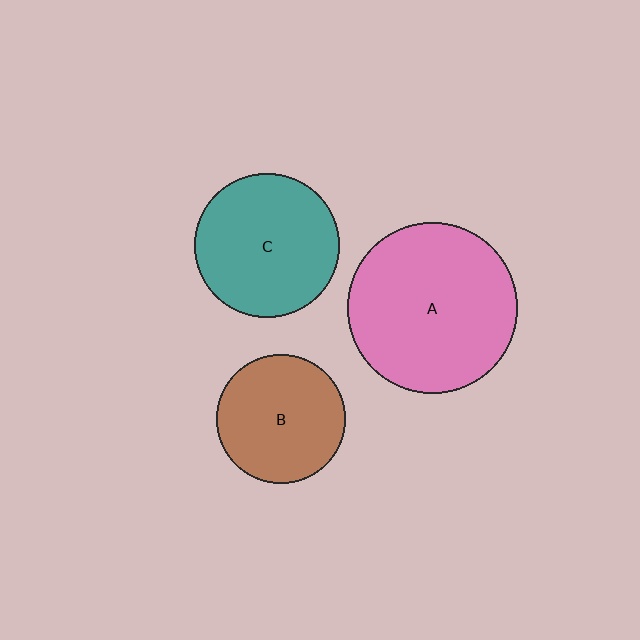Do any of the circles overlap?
No, none of the circles overlap.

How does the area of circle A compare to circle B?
Approximately 1.8 times.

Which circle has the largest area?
Circle A (pink).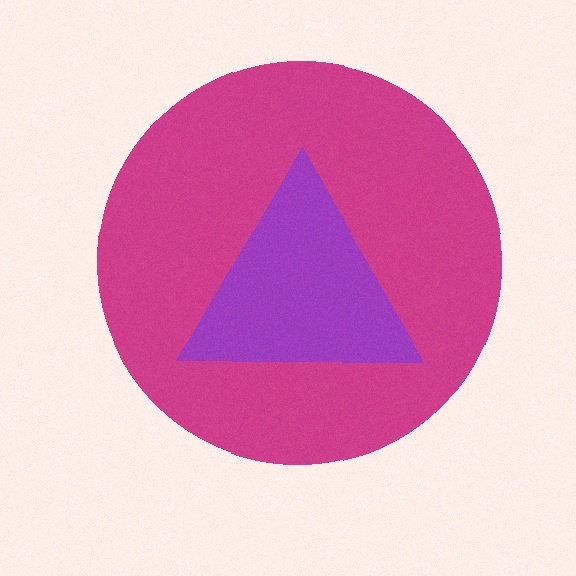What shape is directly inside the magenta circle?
The purple triangle.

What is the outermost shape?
The magenta circle.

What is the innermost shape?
The purple triangle.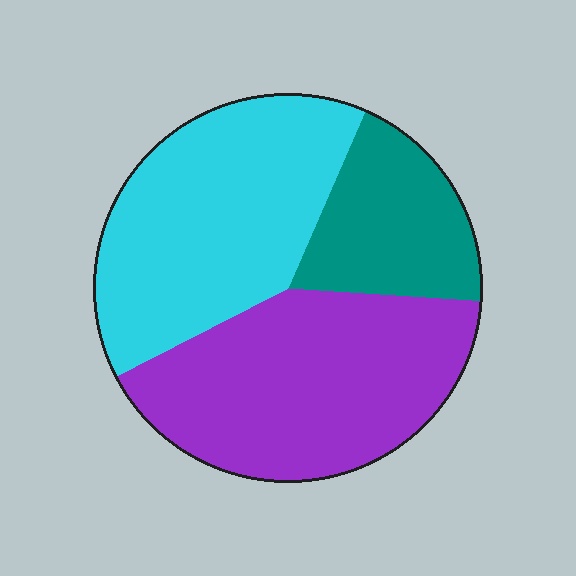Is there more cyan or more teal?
Cyan.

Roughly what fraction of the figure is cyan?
Cyan takes up about two fifths (2/5) of the figure.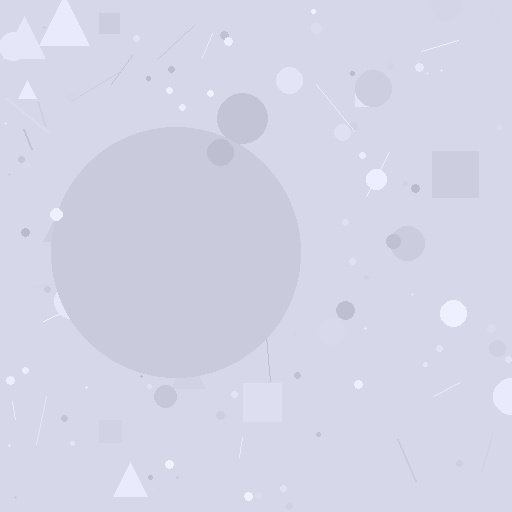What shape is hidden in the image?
A circle is hidden in the image.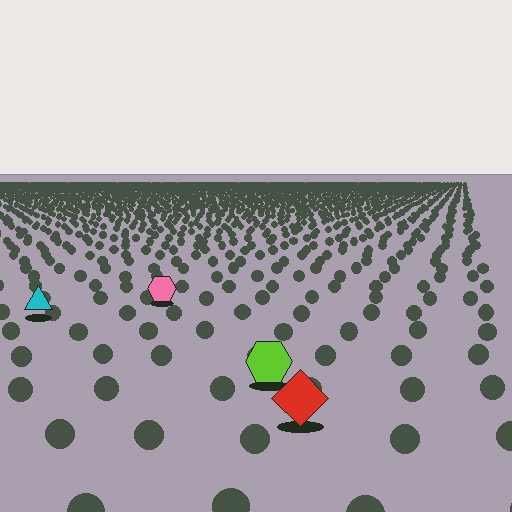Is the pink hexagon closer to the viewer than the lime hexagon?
No. The lime hexagon is closer — you can tell from the texture gradient: the ground texture is coarser near it.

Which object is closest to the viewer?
The red diamond is closest. The texture marks near it are larger and more spread out.